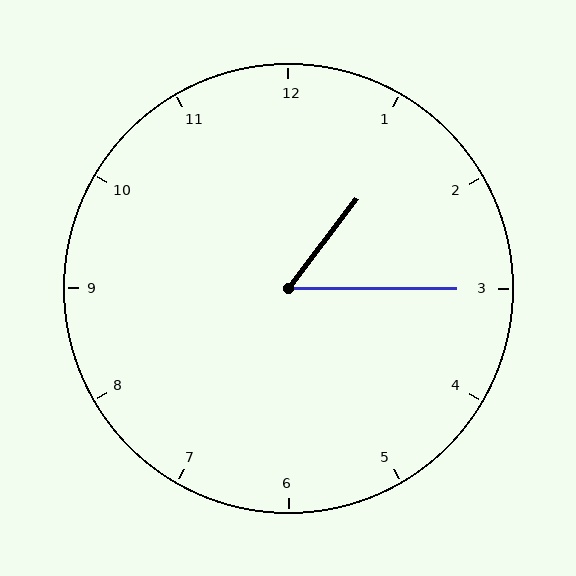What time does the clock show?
1:15.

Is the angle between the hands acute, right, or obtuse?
It is acute.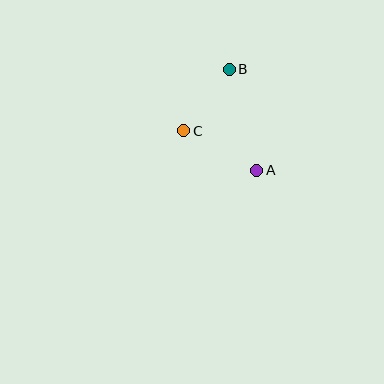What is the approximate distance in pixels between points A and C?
The distance between A and C is approximately 83 pixels.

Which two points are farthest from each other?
Points A and B are farthest from each other.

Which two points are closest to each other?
Points B and C are closest to each other.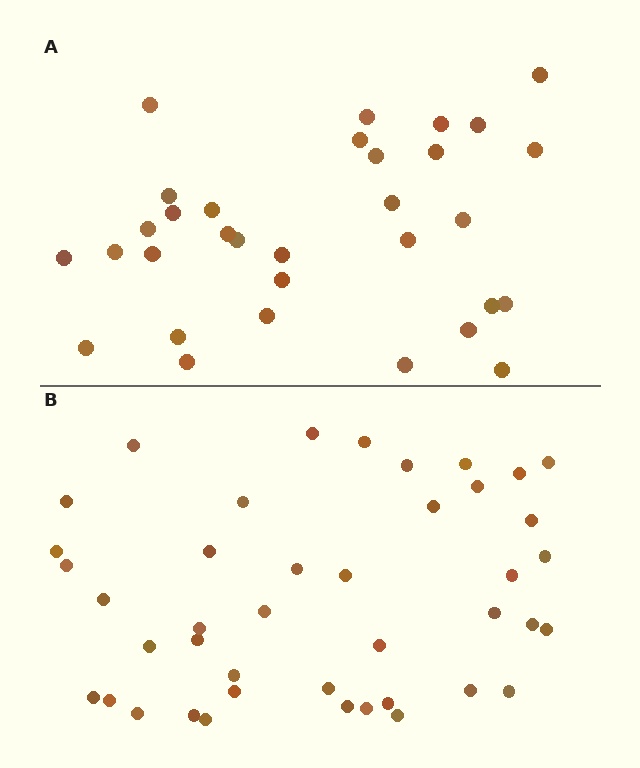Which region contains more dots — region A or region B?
Region B (the bottom region) has more dots.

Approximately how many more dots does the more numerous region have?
Region B has roughly 10 or so more dots than region A.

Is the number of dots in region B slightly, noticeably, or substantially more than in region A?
Region B has noticeably more, but not dramatically so. The ratio is roughly 1.3 to 1.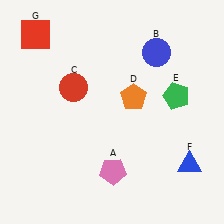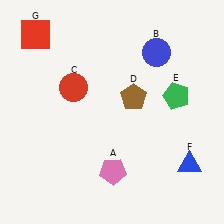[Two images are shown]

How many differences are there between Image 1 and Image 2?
There is 1 difference between the two images.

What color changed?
The pentagon (D) changed from orange in Image 1 to brown in Image 2.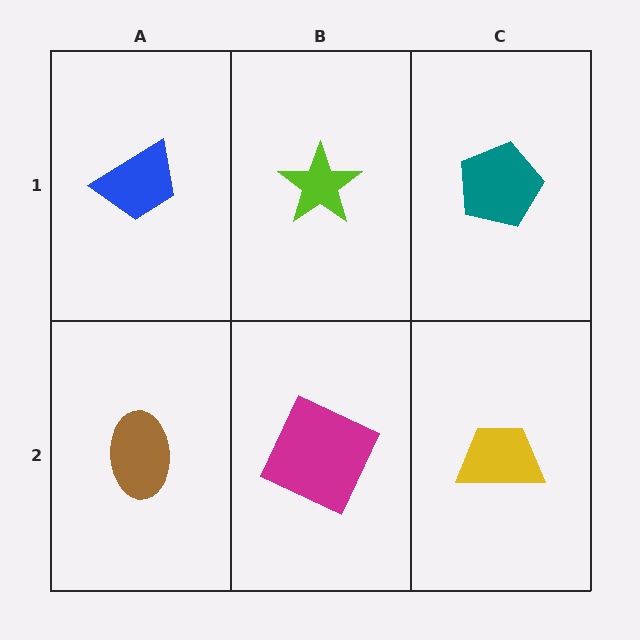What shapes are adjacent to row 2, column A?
A blue trapezoid (row 1, column A), a magenta square (row 2, column B).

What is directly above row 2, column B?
A lime star.